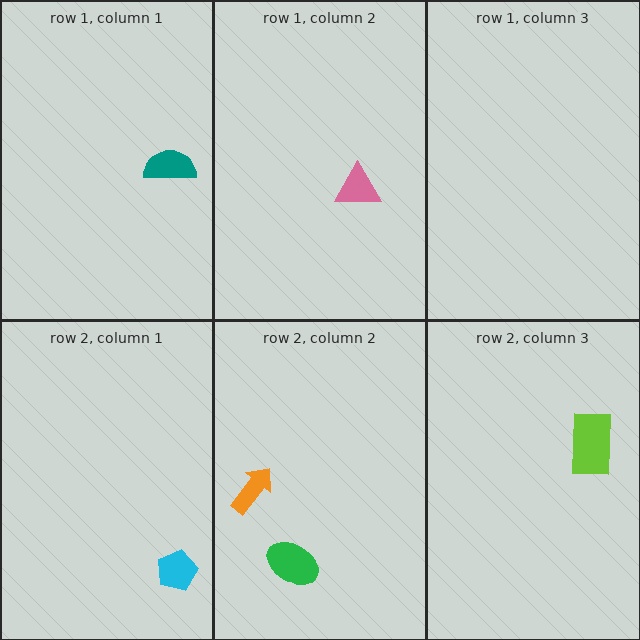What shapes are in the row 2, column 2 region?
The orange arrow, the green ellipse.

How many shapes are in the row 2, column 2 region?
2.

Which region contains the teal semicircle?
The row 1, column 1 region.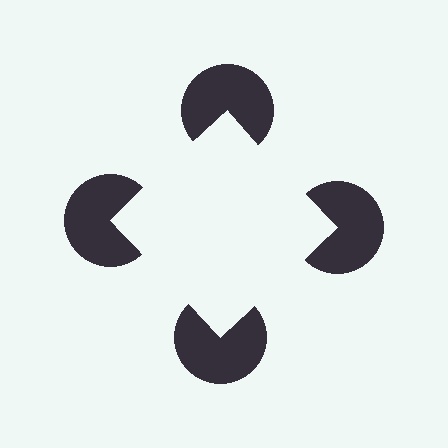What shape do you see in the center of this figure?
An illusory square — its edges are inferred from the aligned wedge cuts in the pac-man discs, not physically drawn.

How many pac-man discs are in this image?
There are 4 — one at each vertex of the illusory square.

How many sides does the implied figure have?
4 sides.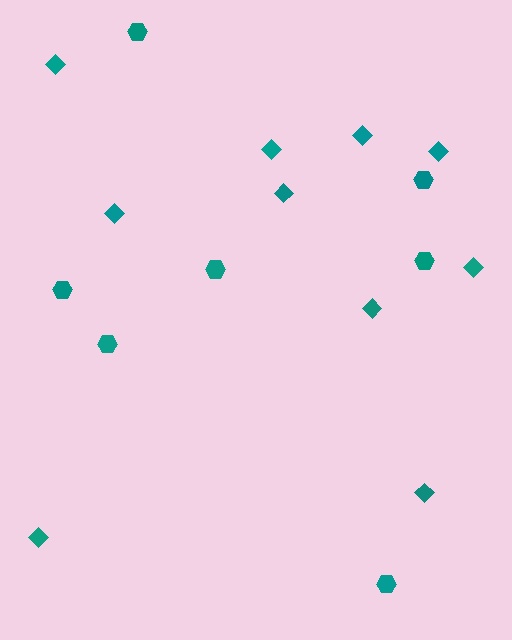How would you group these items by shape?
There are 2 groups: one group of diamonds (10) and one group of hexagons (7).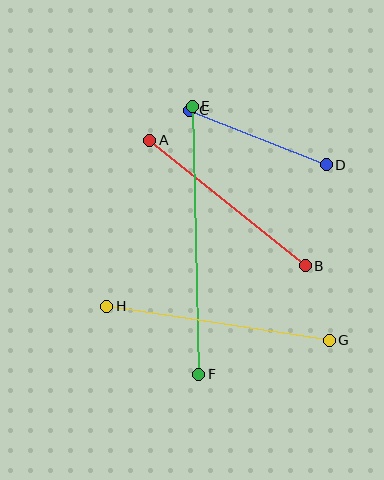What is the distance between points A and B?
The distance is approximately 200 pixels.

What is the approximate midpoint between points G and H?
The midpoint is at approximately (218, 323) pixels.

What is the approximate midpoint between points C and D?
The midpoint is at approximately (258, 137) pixels.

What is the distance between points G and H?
The distance is approximately 225 pixels.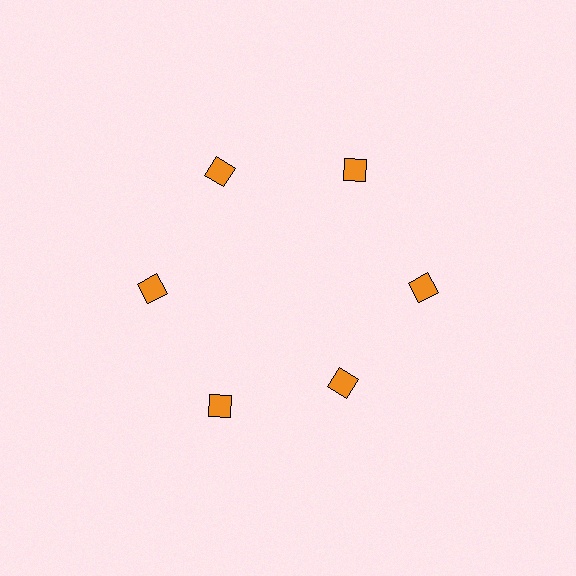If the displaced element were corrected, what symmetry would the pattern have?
It would have 6-fold rotational symmetry — the pattern would map onto itself every 60 degrees.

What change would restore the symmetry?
The symmetry would be restored by moving it outward, back onto the ring so that all 6 squares sit at equal angles and equal distance from the center.